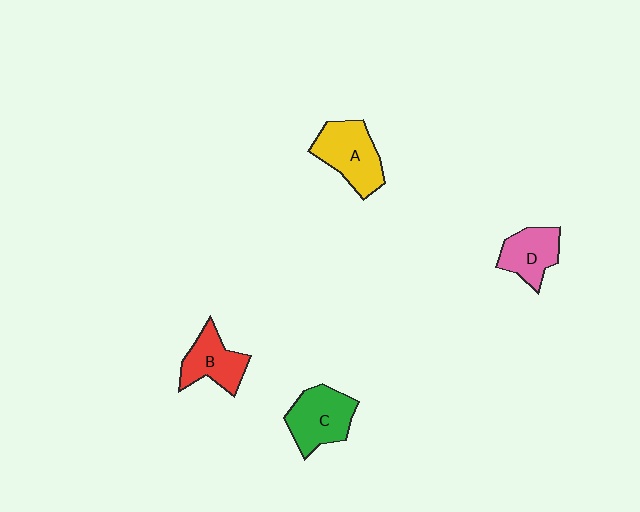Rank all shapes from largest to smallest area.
From largest to smallest: A (yellow), C (green), B (red), D (pink).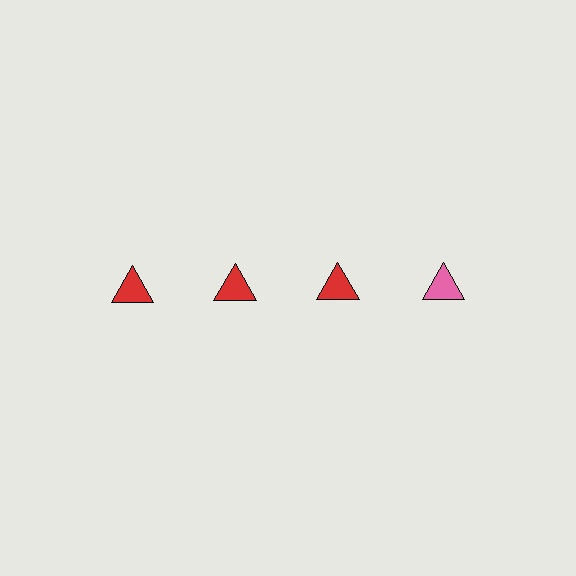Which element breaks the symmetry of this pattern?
The pink triangle in the top row, second from right column breaks the symmetry. All other shapes are red triangles.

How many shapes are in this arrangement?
There are 4 shapes arranged in a grid pattern.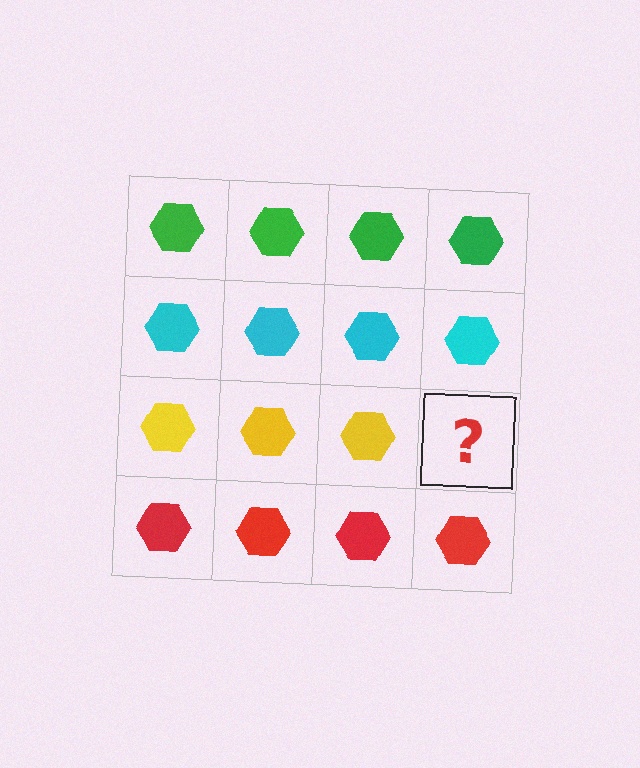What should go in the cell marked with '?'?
The missing cell should contain a yellow hexagon.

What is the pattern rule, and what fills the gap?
The rule is that each row has a consistent color. The gap should be filled with a yellow hexagon.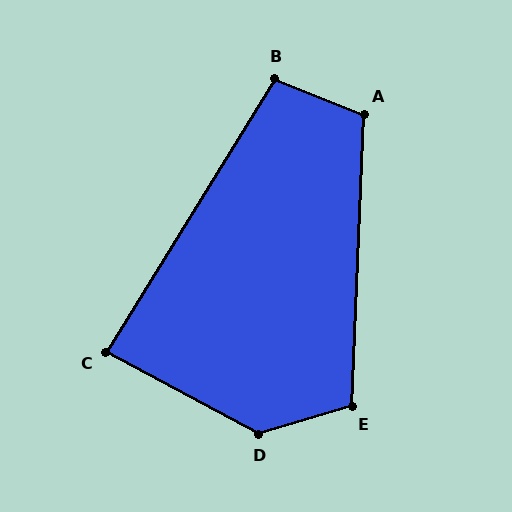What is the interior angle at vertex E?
Approximately 109 degrees (obtuse).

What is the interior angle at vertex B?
Approximately 100 degrees (obtuse).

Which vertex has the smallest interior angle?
C, at approximately 87 degrees.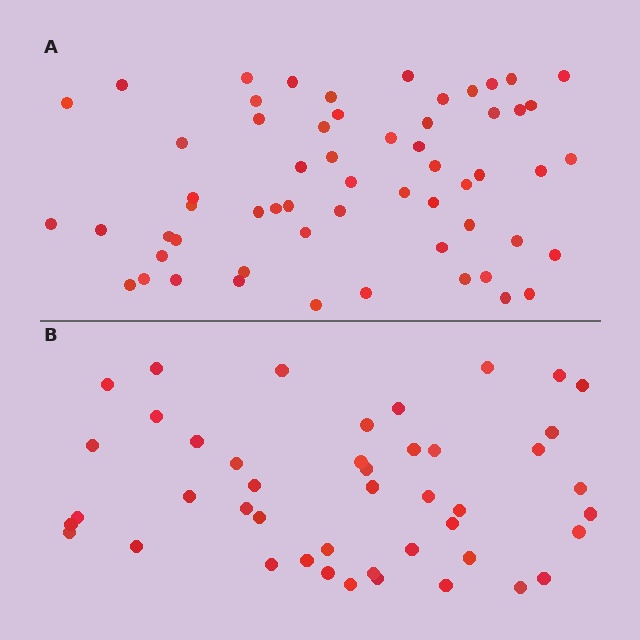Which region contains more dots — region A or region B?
Region A (the top region) has more dots.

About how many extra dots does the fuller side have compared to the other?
Region A has approximately 15 more dots than region B.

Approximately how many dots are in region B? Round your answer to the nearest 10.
About 40 dots. (The exact count is 45, which rounds to 40.)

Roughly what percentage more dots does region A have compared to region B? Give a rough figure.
About 30% more.